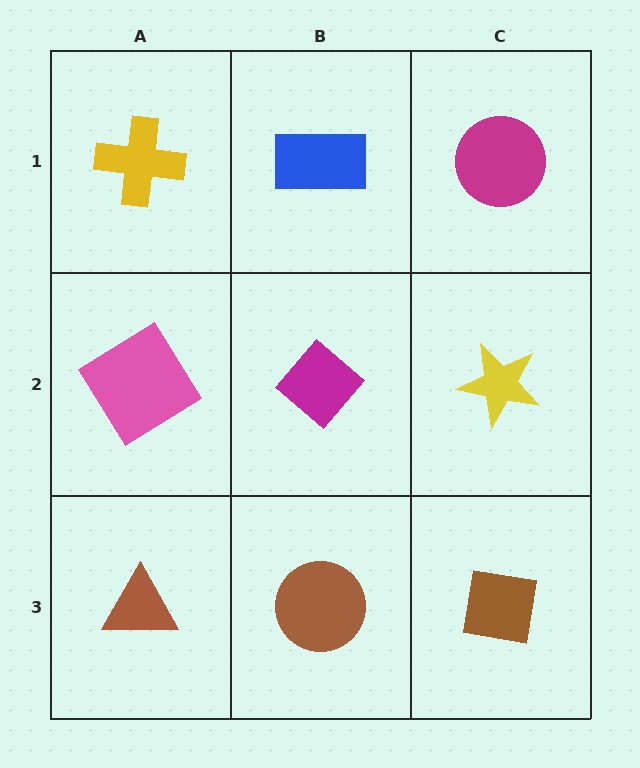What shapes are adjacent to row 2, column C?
A magenta circle (row 1, column C), a brown square (row 3, column C), a magenta diamond (row 2, column B).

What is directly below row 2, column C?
A brown square.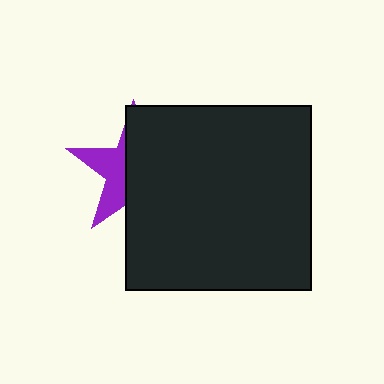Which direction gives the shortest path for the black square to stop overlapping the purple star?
Moving right gives the shortest separation.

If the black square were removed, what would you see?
You would see the complete purple star.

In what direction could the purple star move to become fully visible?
The purple star could move left. That would shift it out from behind the black square entirely.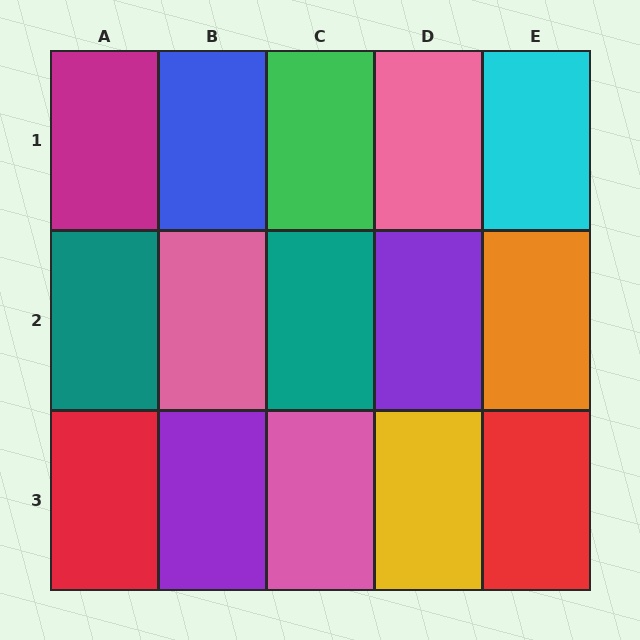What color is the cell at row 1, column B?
Blue.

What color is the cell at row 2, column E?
Orange.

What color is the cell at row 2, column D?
Purple.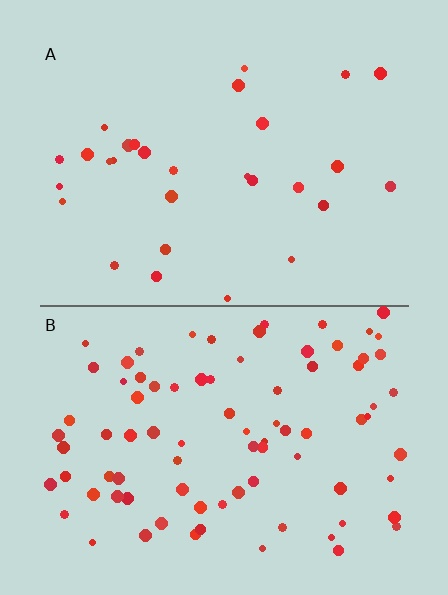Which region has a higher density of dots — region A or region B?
B (the bottom).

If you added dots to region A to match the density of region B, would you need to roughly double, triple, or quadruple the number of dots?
Approximately triple.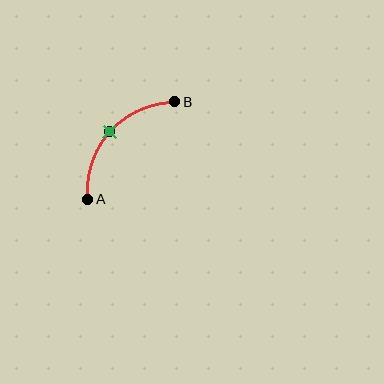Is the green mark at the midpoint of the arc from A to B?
Yes. The green mark lies on the arc at equal arc-length from both A and B — it is the arc midpoint.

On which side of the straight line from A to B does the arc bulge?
The arc bulges above and to the left of the straight line connecting A and B.